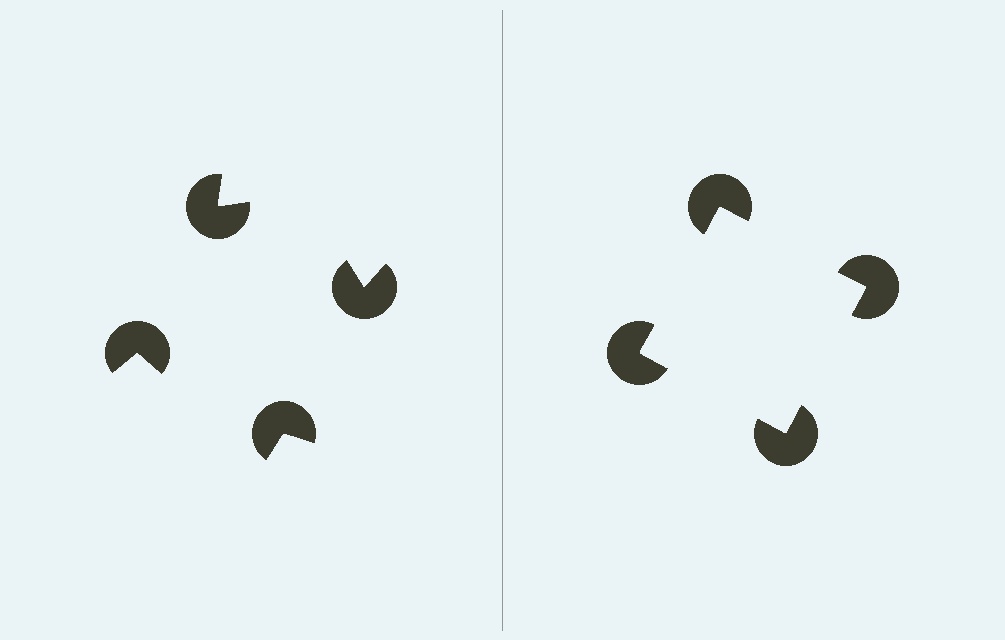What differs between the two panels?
The pac-man discs are positioned identically on both sides; only the wedge orientations differ. On the right they align to a square; on the left they are misaligned.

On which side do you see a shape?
An illusory square appears on the right side. On the left side the wedge cuts are rotated, so no coherent shape forms.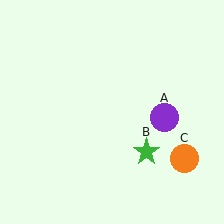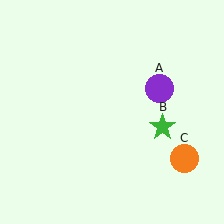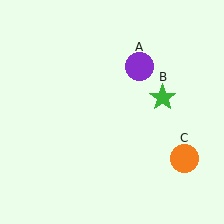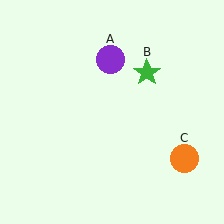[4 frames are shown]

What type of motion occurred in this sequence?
The purple circle (object A), green star (object B) rotated counterclockwise around the center of the scene.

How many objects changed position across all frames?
2 objects changed position: purple circle (object A), green star (object B).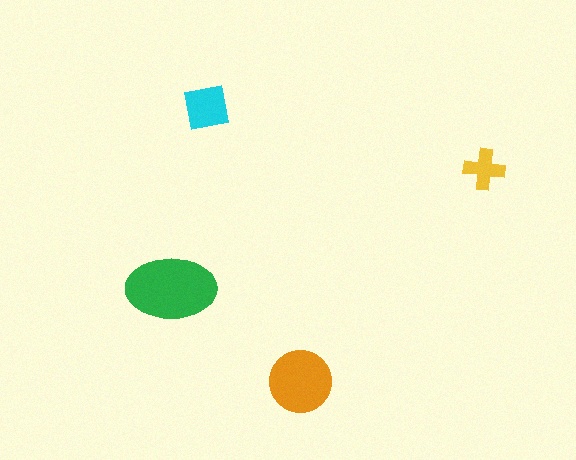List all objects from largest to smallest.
The green ellipse, the orange circle, the cyan square, the yellow cross.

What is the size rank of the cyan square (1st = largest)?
3rd.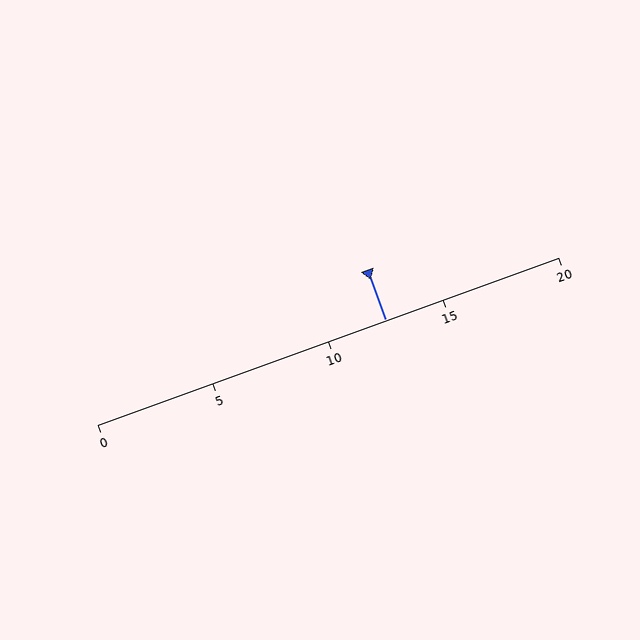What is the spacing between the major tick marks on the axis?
The major ticks are spaced 5 apart.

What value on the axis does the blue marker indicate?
The marker indicates approximately 12.5.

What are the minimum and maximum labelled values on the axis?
The axis runs from 0 to 20.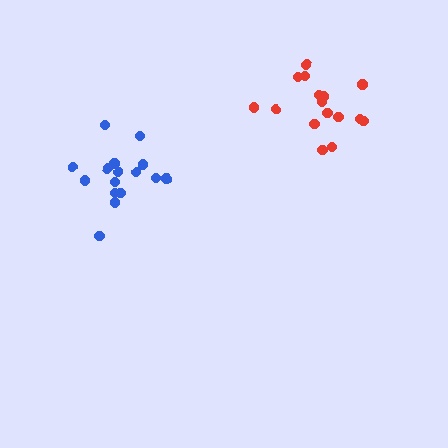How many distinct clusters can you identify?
There are 2 distinct clusters.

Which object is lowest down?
The blue cluster is bottommost.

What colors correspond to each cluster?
The clusters are colored: red, blue.